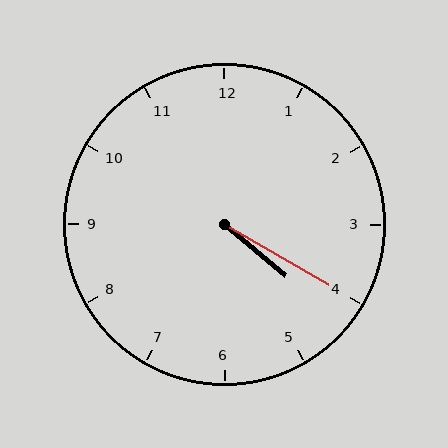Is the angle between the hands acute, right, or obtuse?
It is acute.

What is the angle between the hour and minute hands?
Approximately 10 degrees.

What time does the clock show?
4:20.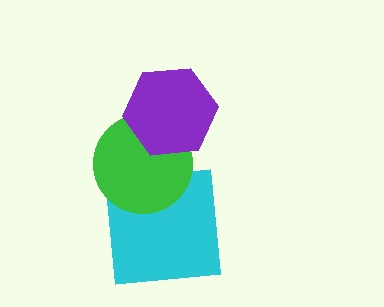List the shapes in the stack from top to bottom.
From top to bottom: the purple hexagon, the green circle, the cyan square.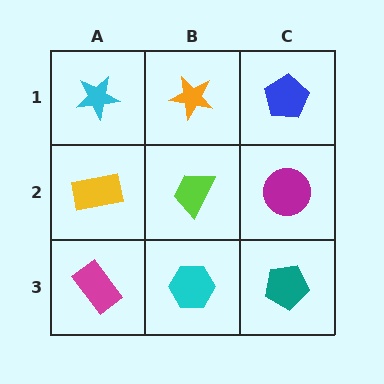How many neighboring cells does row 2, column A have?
3.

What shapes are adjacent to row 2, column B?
An orange star (row 1, column B), a cyan hexagon (row 3, column B), a yellow rectangle (row 2, column A), a magenta circle (row 2, column C).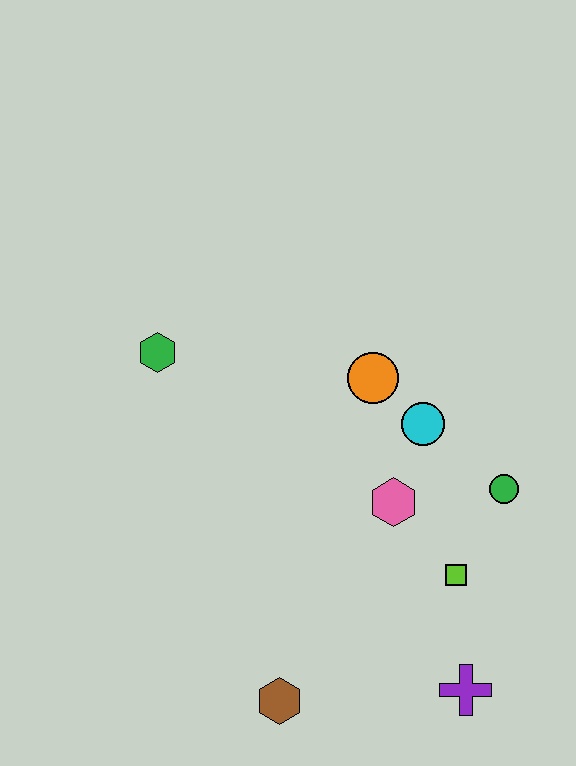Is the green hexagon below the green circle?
No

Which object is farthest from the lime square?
The green hexagon is farthest from the lime square.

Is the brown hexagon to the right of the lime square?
No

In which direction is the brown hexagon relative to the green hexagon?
The brown hexagon is below the green hexagon.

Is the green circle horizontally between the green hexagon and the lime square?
No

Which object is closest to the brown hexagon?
The purple cross is closest to the brown hexagon.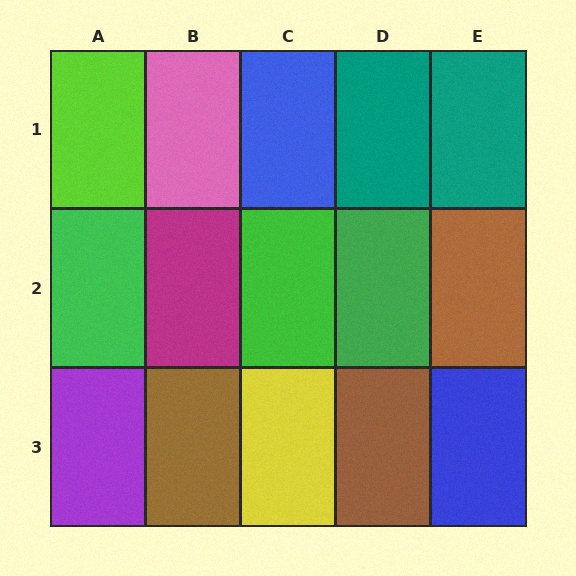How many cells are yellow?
1 cell is yellow.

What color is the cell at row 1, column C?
Blue.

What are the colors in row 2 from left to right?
Green, magenta, green, green, brown.